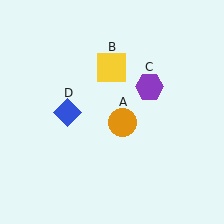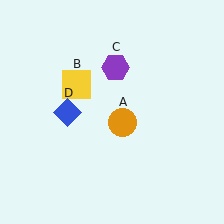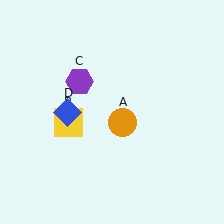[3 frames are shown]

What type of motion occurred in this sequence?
The yellow square (object B), purple hexagon (object C) rotated counterclockwise around the center of the scene.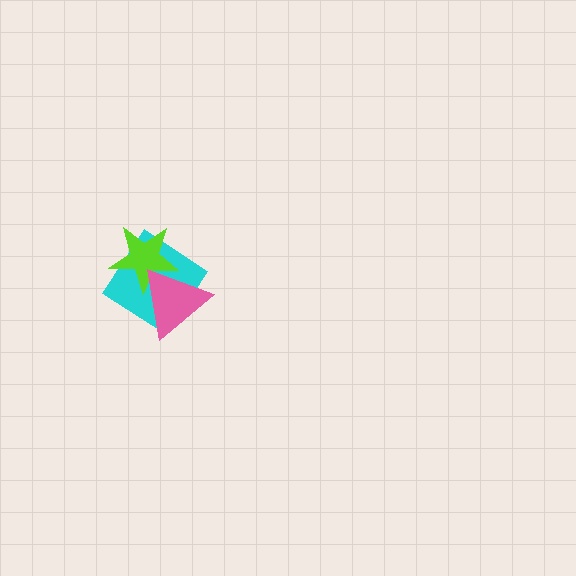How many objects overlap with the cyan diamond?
2 objects overlap with the cyan diamond.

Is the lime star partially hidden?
Yes, it is partially covered by another shape.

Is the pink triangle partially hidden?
No, no other shape covers it.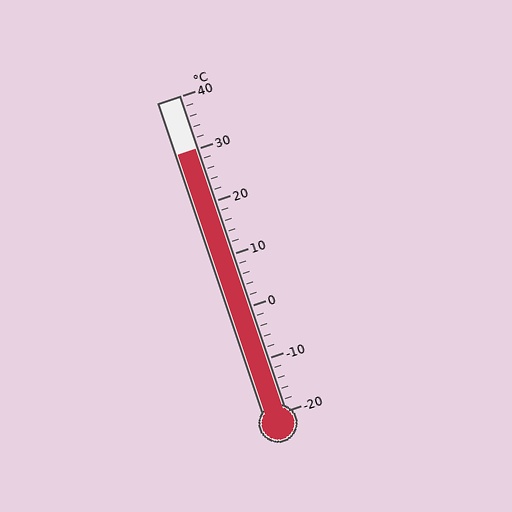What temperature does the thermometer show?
The thermometer shows approximately 30°C.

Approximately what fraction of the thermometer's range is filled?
The thermometer is filled to approximately 85% of its range.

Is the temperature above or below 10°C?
The temperature is above 10°C.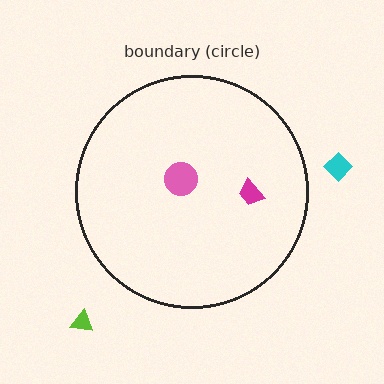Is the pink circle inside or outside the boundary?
Inside.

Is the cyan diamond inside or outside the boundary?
Outside.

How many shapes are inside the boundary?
2 inside, 2 outside.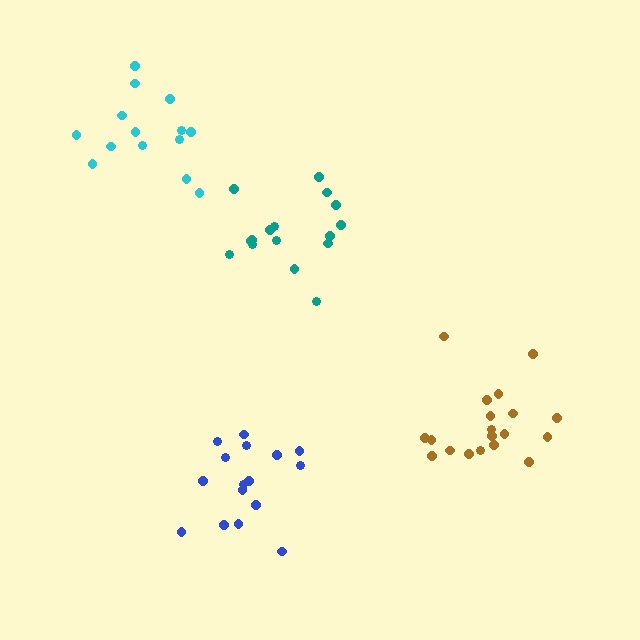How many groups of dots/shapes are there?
There are 4 groups.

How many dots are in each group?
Group 1: 19 dots, Group 2: 16 dots, Group 3: 14 dots, Group 4: 16 dots (65 total).